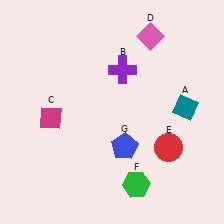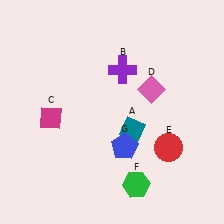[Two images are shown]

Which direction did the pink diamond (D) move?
The pink diamond (D) moved down.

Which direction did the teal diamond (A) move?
The teal diamond (A) moved left.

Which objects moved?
The objects that moved are: the teal diamond (A), the pink diamond (D).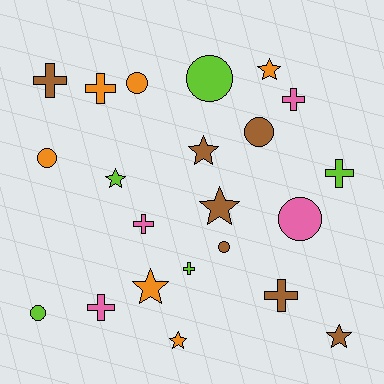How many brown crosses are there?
There are 2 brown crosses.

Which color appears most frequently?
Brown, with 7 objects.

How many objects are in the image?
There are 22 objects.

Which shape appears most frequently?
Cross, with 8 objects.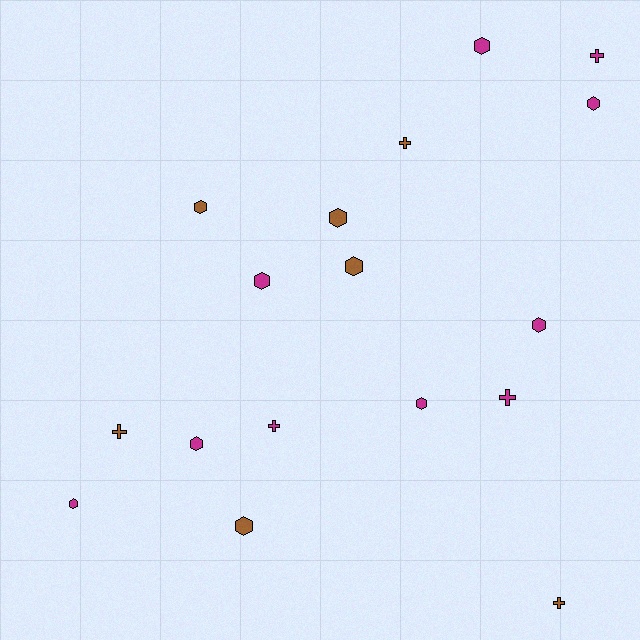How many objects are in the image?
There are 17 objects.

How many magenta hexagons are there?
There are 7 magenta hexagons.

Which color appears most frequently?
Magenta, with 10 objects.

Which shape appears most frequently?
Hexagon, with 11 objects.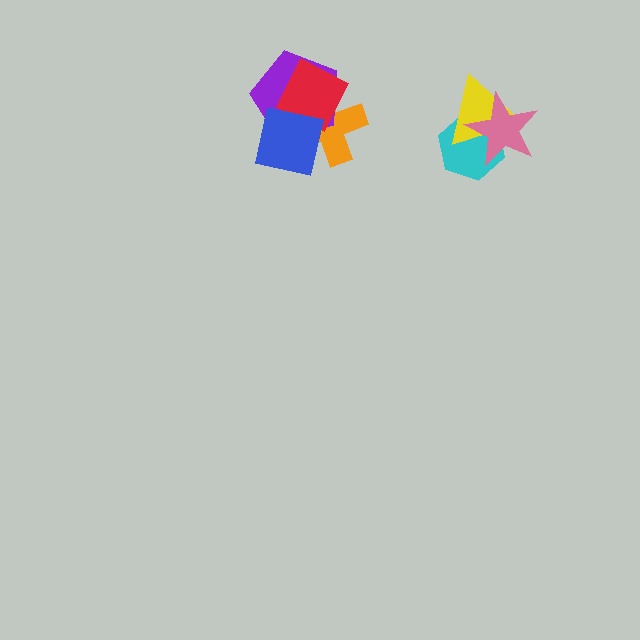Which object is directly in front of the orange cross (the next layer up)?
The purple pentagon is directly in front of the orange cross.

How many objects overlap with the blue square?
3 objects overlap with the blue square.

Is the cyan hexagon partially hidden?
Yes, it is partially covered by another shape.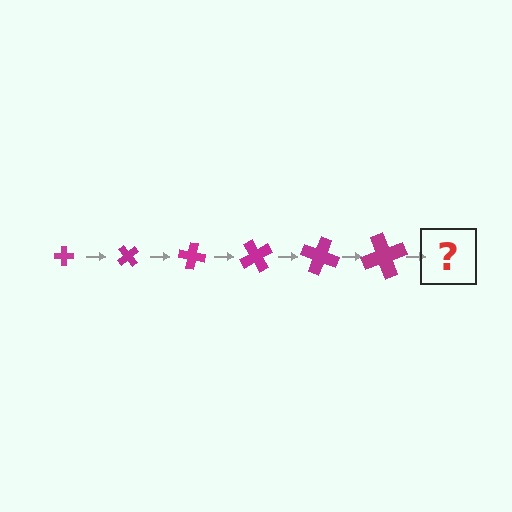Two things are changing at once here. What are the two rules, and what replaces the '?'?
The two rules are that the cross grows larger each step and it rotates 50 degrees each step. The '?' should be a cross, larger than the previous one and rotated 300 degrees from the start.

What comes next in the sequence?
The next element should be a cross, larger than the previous one and rotated 300 degrees from the start.